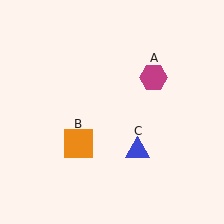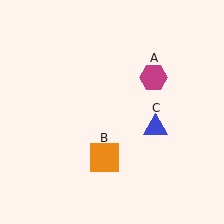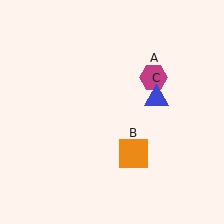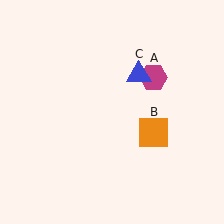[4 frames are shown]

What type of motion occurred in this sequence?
The orange square (object B), blue triangle (object C) rotated counterclockwise around the center of the scene.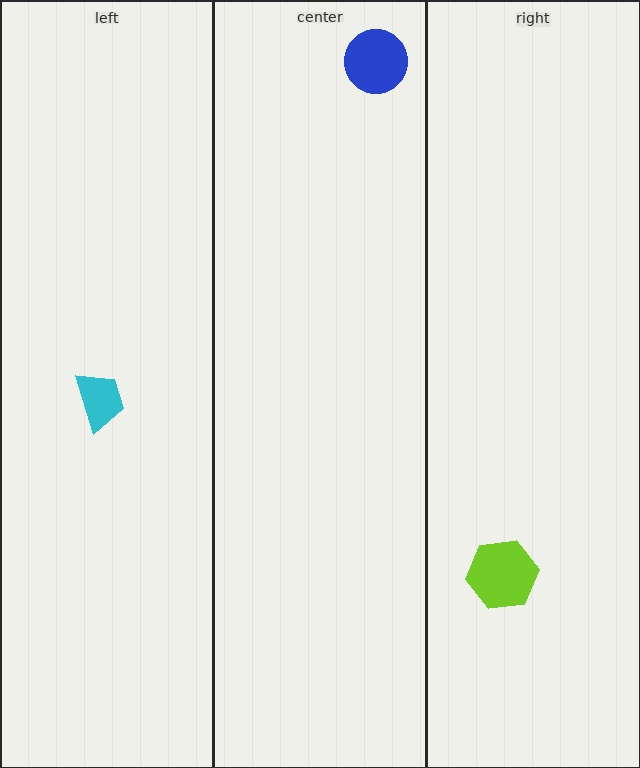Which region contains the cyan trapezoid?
The left region.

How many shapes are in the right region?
1.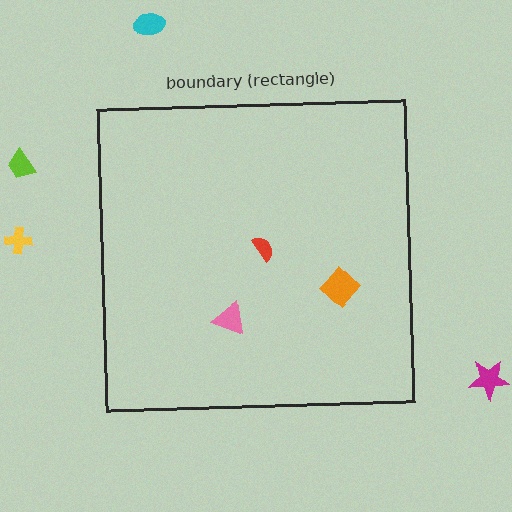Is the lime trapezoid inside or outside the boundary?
Outside.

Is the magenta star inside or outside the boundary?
Outside.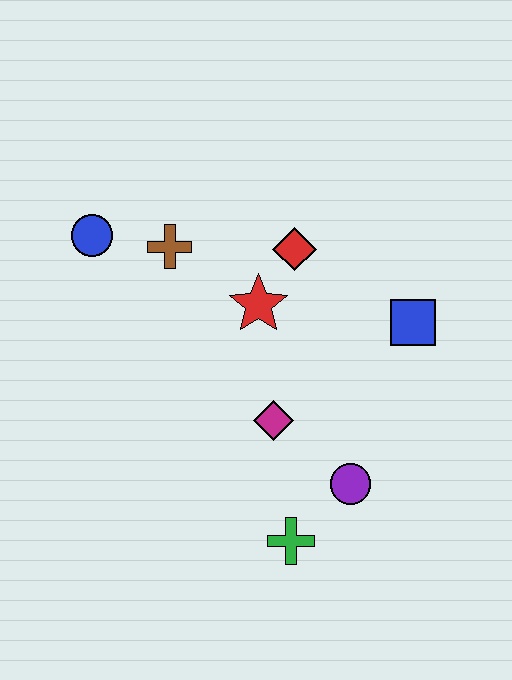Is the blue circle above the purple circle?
Yes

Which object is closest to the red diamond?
The red star is closest to the red diamond.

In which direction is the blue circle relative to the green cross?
The blue circle is above the green cross.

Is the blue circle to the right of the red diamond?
No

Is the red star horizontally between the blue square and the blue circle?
Yes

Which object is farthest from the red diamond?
The green cross is farthest from the red diamond.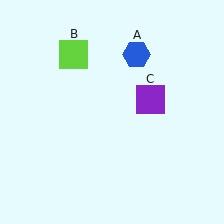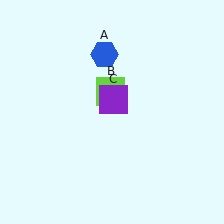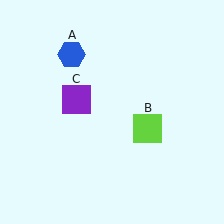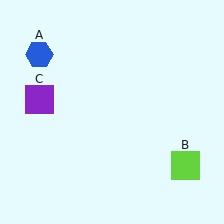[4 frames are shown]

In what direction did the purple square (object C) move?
The purple square (object C) moved left.